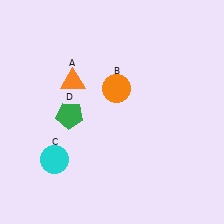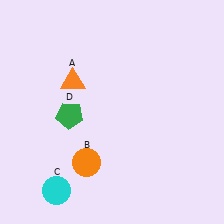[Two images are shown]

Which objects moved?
The objects that moved are: the orange circle (B), the cyan circle (C).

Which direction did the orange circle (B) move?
The orange circle (B) moved down.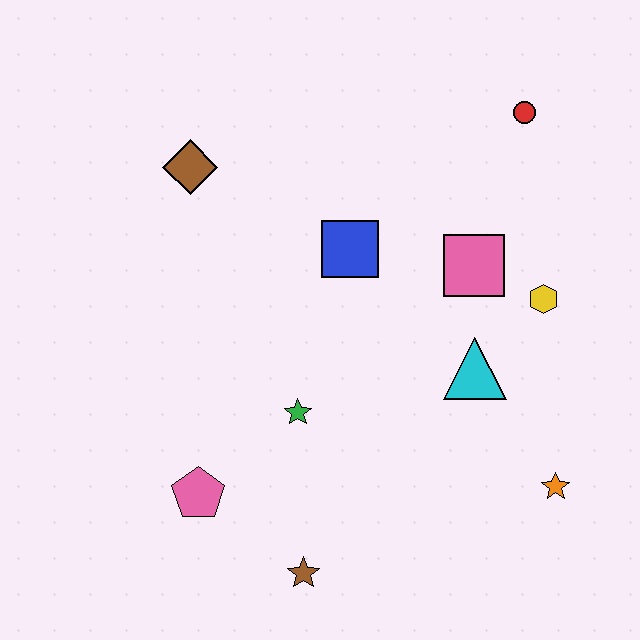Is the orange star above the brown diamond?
No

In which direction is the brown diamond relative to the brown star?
The brown diamond is above the brown star.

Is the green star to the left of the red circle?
Yes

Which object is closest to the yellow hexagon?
The pink square is closest to the yellow hexagon.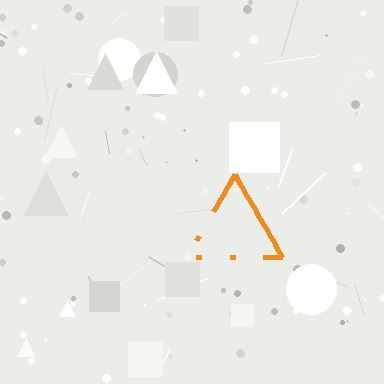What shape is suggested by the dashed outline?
The dashed outline suggests a triangle.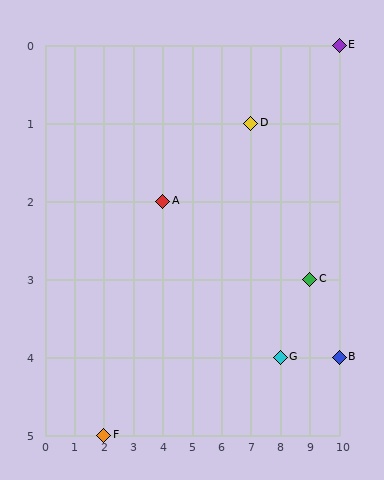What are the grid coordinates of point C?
Point C is at grid coordinates (9, 3).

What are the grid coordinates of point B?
Point B is at grid coordinates (10, 4).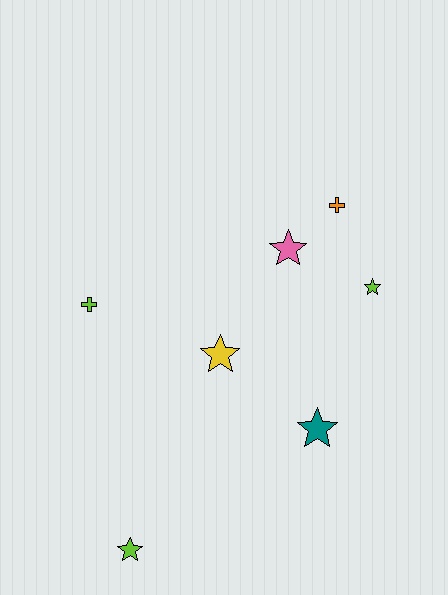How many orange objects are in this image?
There is 1 orange object.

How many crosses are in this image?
There are 2 crosses.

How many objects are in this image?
There are 7 objects.